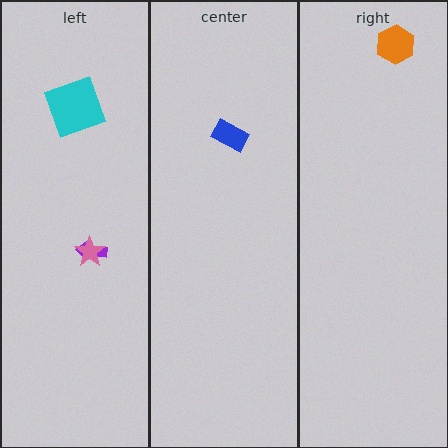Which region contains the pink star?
The left region.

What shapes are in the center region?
The blue rectangle.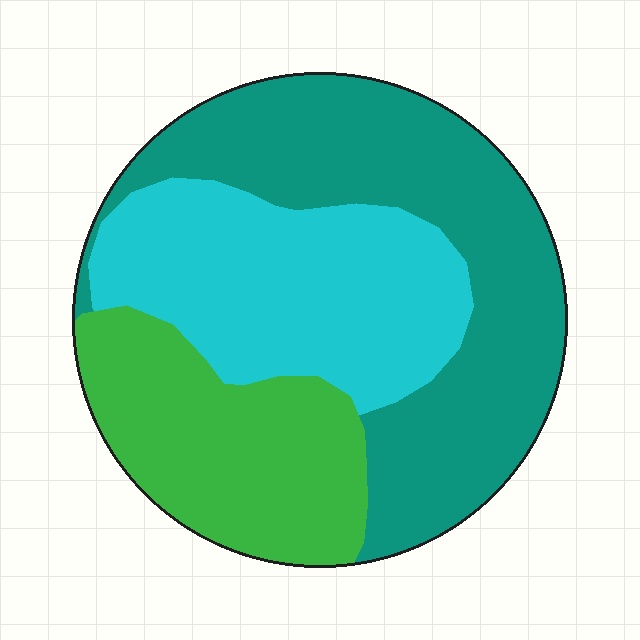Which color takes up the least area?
Green, at roughly 25%.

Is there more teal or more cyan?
Teal.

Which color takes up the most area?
Teal, at roughly 45%.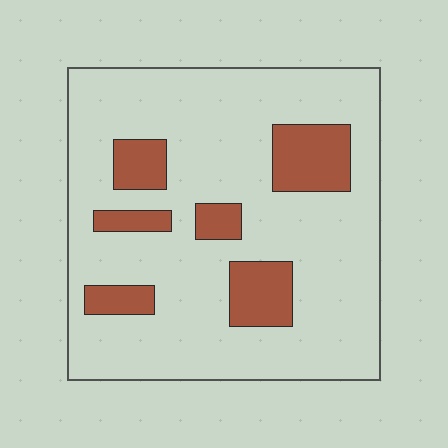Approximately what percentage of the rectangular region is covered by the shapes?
Approximately 20%.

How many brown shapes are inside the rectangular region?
6.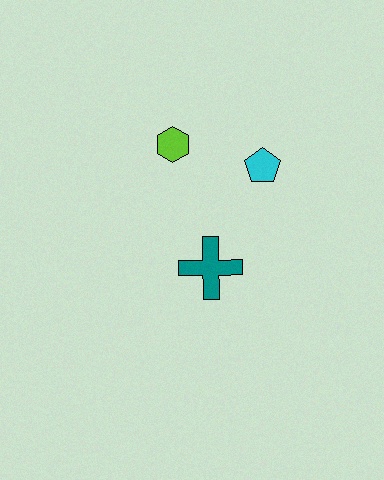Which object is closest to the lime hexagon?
The cyan pentagon is closest to the lime hexagon.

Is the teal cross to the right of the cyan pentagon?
No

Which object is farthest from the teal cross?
The lime hexagon is farthest from the teal cross.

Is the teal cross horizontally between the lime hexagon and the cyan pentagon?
Yes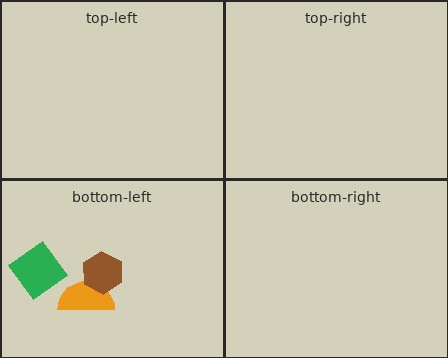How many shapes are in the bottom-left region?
3.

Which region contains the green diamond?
The bottom-left region.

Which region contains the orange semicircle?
The bottom-left region.